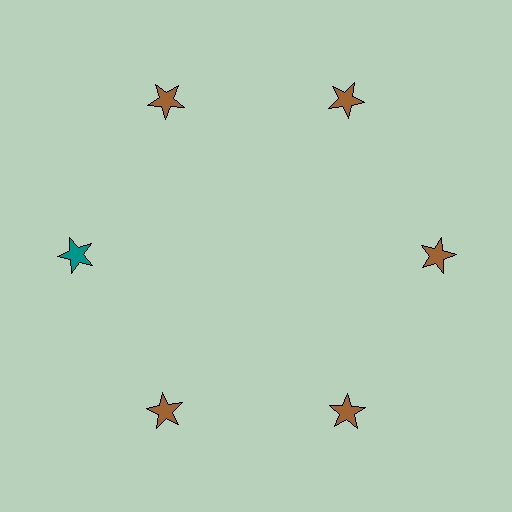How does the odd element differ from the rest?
It has a different color: teal instead of brown.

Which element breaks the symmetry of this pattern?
The teal star at roughly the 9 o'clock position breaks the symmetry. All other shapes are brown stars.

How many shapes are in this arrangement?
There are 6 shapes arranged in a ring pattern.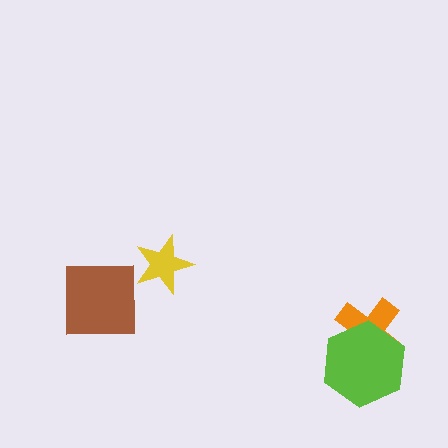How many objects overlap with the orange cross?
1 object overlaps with the orange cross.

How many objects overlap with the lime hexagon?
1 object overlaps with the lime hexagon.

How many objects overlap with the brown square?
0 objects overlap with the brown square.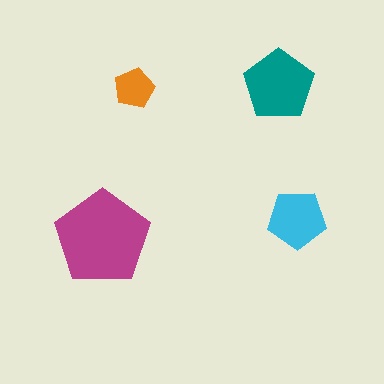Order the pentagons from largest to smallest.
the magenta one, the teal one, the cyan one, the orange one.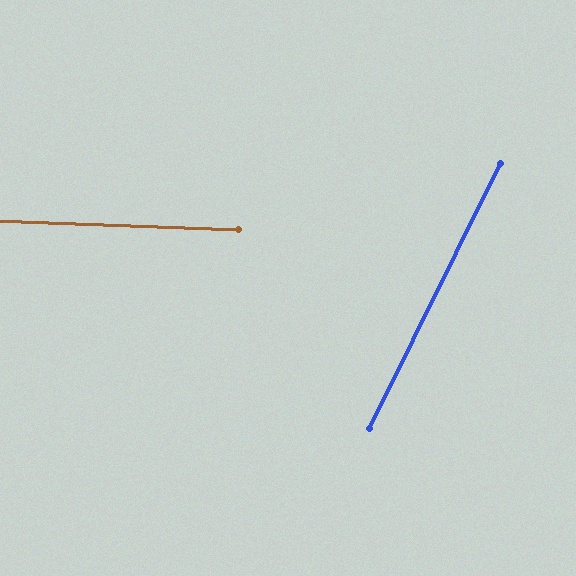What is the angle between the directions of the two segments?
Approximately 66 degrees.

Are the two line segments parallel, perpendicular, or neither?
Neither parallel nor perpendicular — they differ by about 66°.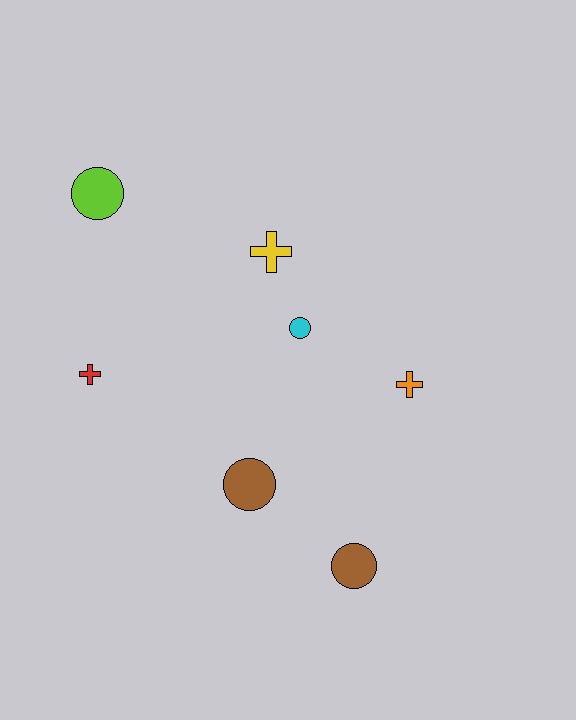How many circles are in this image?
There are 4 circles.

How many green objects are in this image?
There are no green objects.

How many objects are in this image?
There are 7 objects.